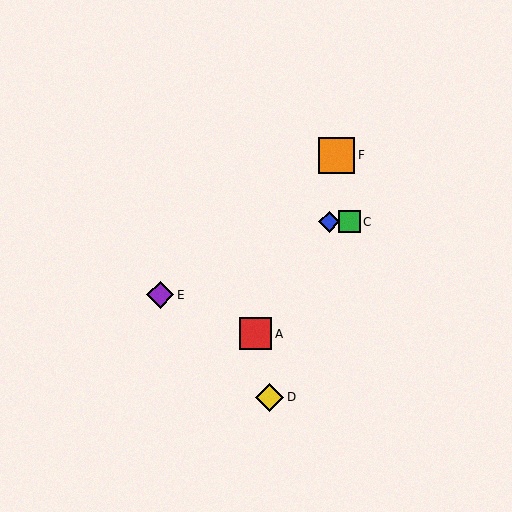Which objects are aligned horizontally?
Objects B, C are aligned horizontally.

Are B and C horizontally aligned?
Yes, both are at y≈222.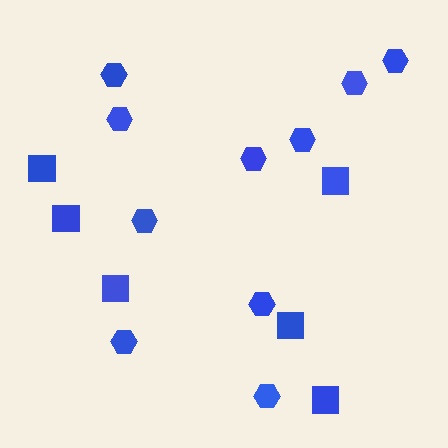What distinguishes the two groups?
There are 2 groups: one group of squares (6) and one group of hexagons (10).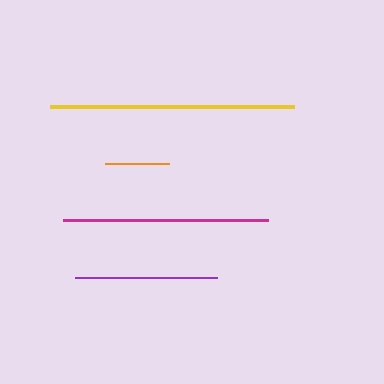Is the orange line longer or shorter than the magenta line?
The magenta line is longer than the orange line.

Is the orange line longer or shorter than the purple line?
The purple line is longer than the orange line.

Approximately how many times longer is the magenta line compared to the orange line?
The magenta line is approximately 3.2 times the length of the orange line.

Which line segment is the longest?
The yellow line is the longest at approximately 244 pixels.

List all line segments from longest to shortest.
From longest to shortest: yellow, magenta, purple, orange.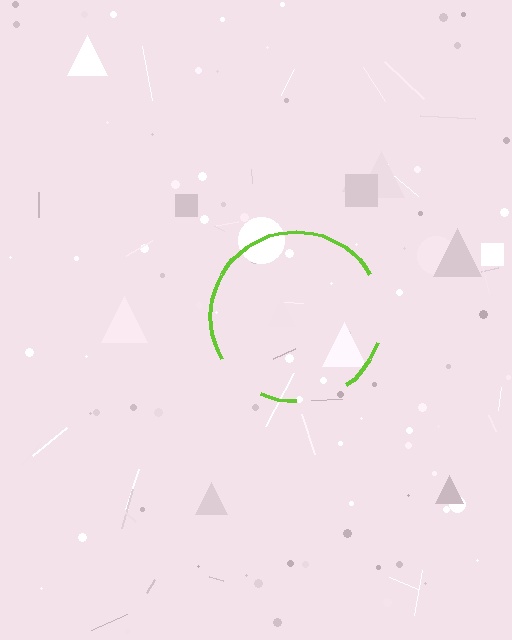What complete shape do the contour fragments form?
The contour fragments form a circle.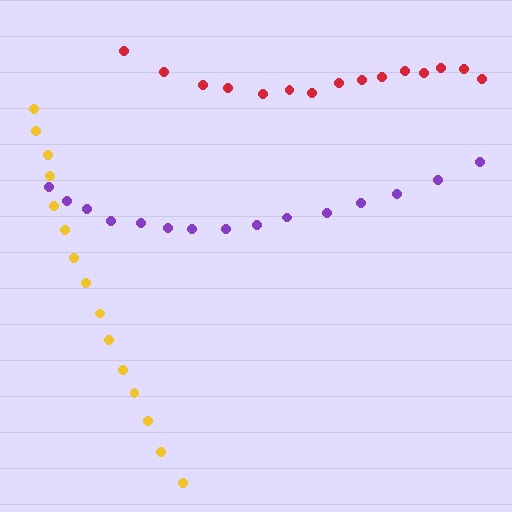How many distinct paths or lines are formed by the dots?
There are 3 distinct paths.